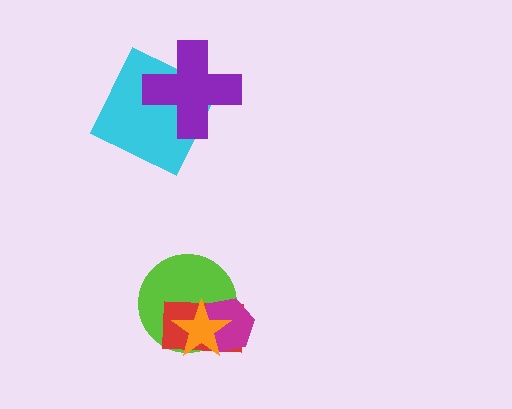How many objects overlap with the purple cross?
1 object overlaps with the purple cross.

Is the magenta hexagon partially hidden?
Yes, it is partially covered by another shape.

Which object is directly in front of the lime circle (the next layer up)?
The red rectangle is directly in front of the lime circle.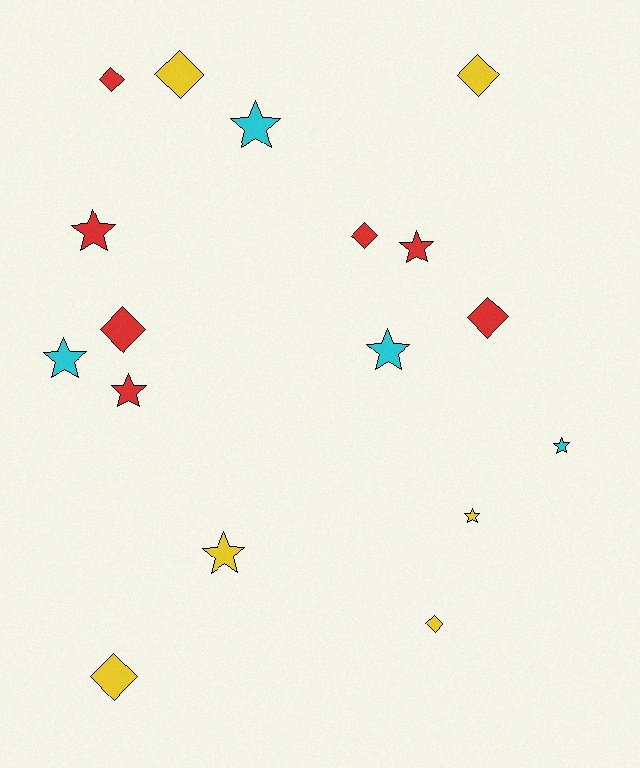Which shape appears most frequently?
Star, with 9 objects.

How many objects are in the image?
There are 17 objects.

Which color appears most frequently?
Red, with 7 objects.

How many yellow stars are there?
There are 2 yellow stars.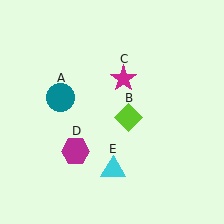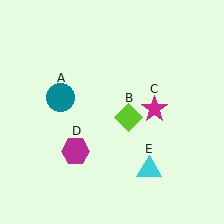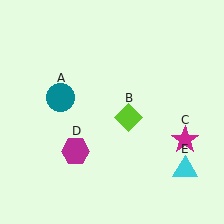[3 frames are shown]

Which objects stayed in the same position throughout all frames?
Teal circle (object A) and lime diamond (object B) and magenta hexagon (object D) remained stationary.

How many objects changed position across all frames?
2 objects changed position: magenta star (object C), cyan triangle (object E).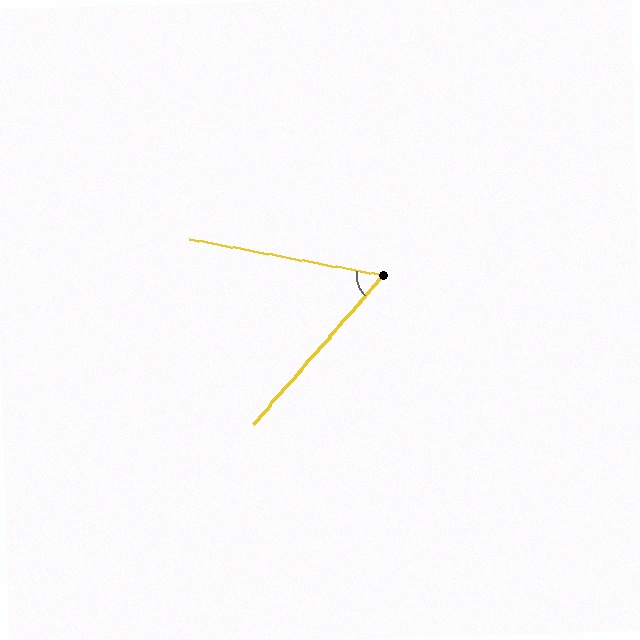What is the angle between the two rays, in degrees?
Approximately 59 degrees.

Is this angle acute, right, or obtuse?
It is acute.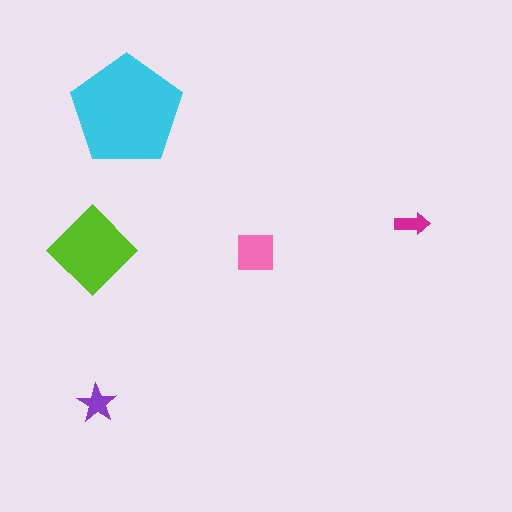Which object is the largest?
The cyan pentagon.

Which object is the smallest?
The magenta arrow.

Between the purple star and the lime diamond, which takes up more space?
The lime diamond.